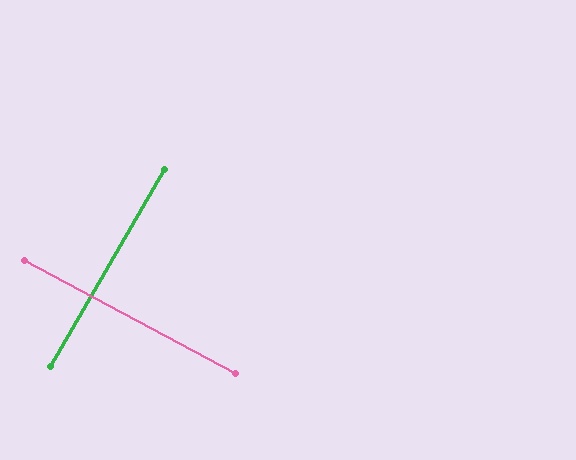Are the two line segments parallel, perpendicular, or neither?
Perpendicular — they meet at approximately 88°.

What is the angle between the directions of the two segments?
Approximately 88 degrees.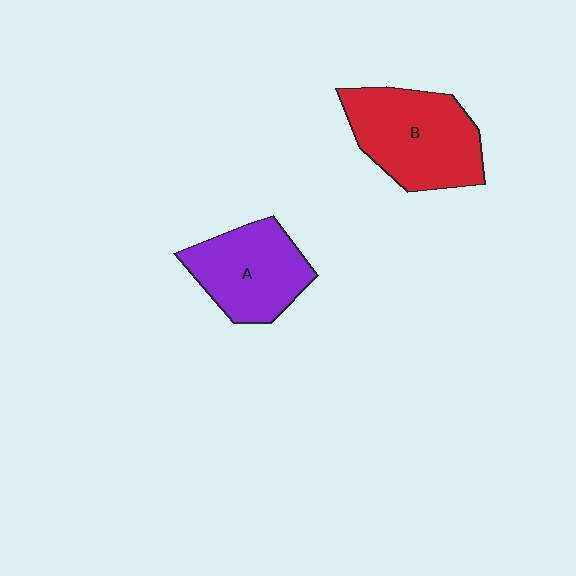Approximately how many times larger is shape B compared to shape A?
Approximately 1.2 times.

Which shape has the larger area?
Shape B (red).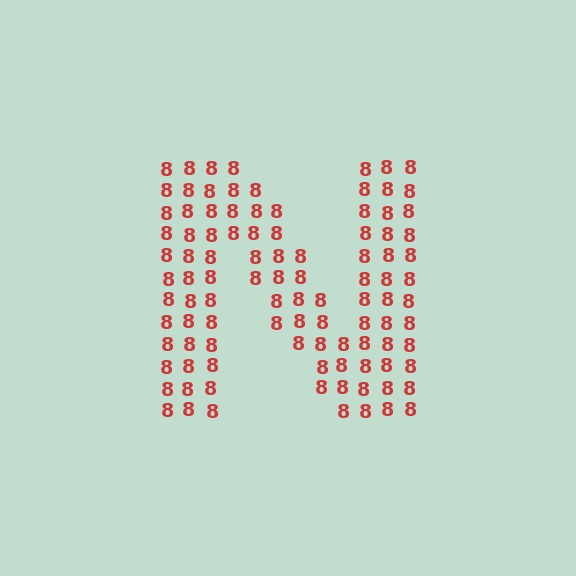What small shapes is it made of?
It is made of small digit 8's.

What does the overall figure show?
The overall figure shows the letter N.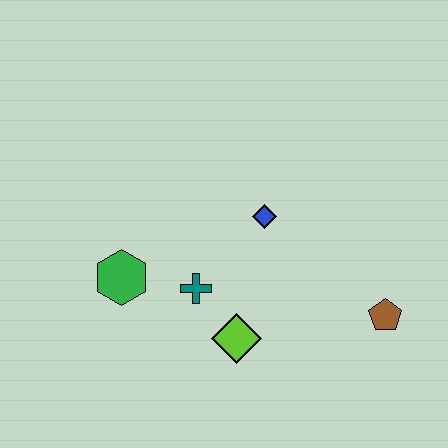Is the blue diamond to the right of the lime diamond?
Yes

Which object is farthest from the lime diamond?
The brown pentagon is farthest from the lime diamond.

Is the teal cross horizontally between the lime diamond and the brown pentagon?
No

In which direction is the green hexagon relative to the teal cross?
The green hexagon is to the left of the teal cross.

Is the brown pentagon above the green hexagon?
No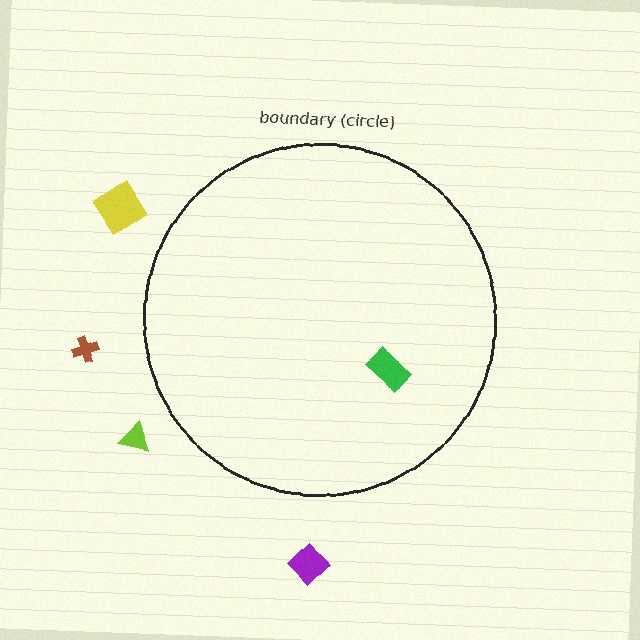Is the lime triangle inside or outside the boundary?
Outside.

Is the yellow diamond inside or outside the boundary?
Outside.